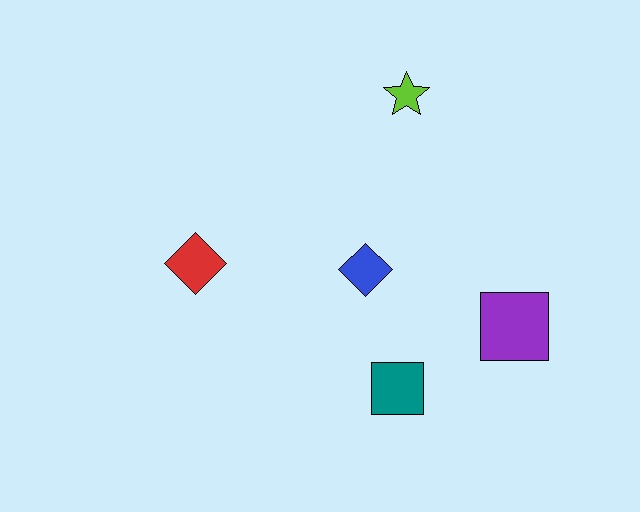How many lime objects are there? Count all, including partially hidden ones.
There is 1 lime object.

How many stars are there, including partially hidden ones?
There is 1 star.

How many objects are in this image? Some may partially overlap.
There are 5 objects.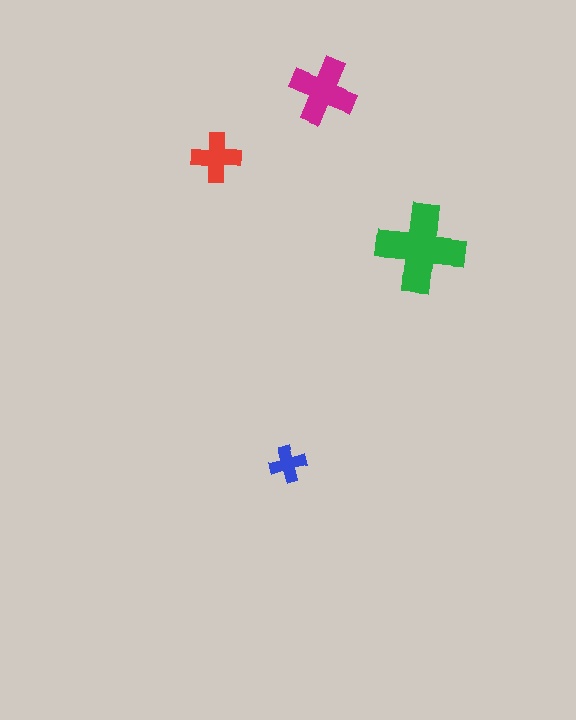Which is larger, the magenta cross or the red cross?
The magenta one.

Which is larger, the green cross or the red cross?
The green one.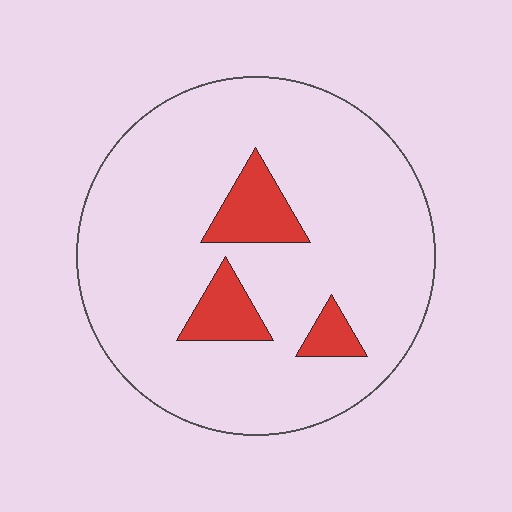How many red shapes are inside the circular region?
3.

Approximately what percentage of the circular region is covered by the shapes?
Approximately 10%.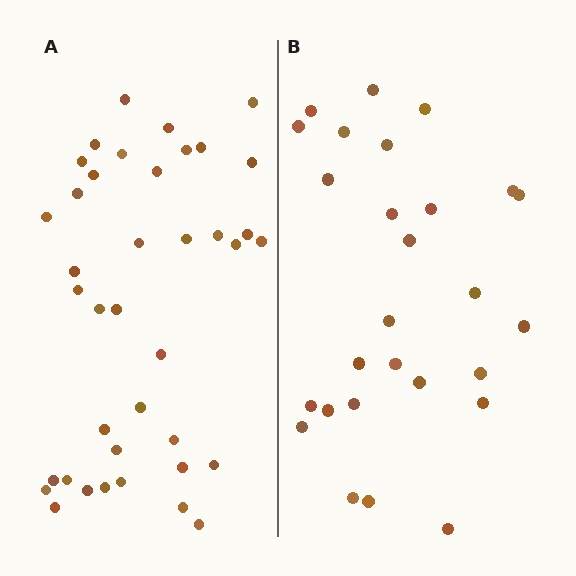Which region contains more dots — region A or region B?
Region A (the left region) has more dots.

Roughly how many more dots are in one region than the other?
Region A has roughly 12 or so more dots than region B.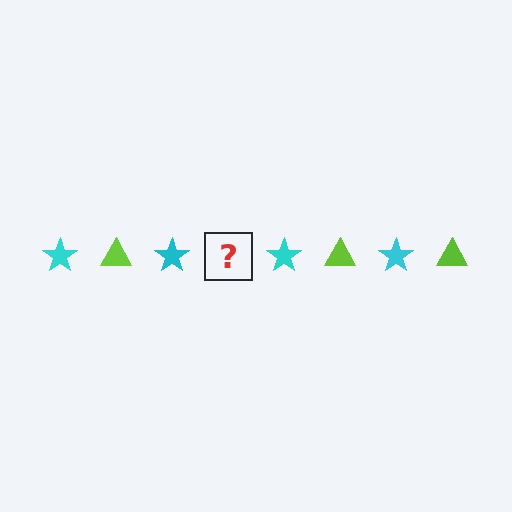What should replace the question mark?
The question mark should be replaced with a lime triangle.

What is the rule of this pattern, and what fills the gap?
The rule is that the pattern alternates between cyan star and lime triangle. The gap should be filled with a lime triangle.